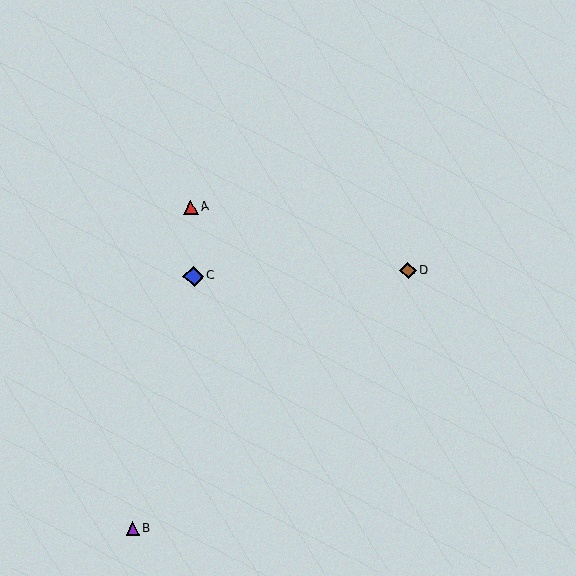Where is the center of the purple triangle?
The center of the purple triangle is at (133, 528).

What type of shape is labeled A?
Shape A is a red triangle.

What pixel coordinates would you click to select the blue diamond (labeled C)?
Click at (193, 276) to select the blue diamond C.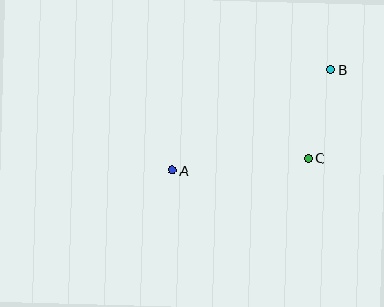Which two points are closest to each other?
Points B and C are closest to each other.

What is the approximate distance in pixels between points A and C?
The distance between A and C is approximately 137 pixels.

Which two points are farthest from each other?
Points A and B are farthest from each other.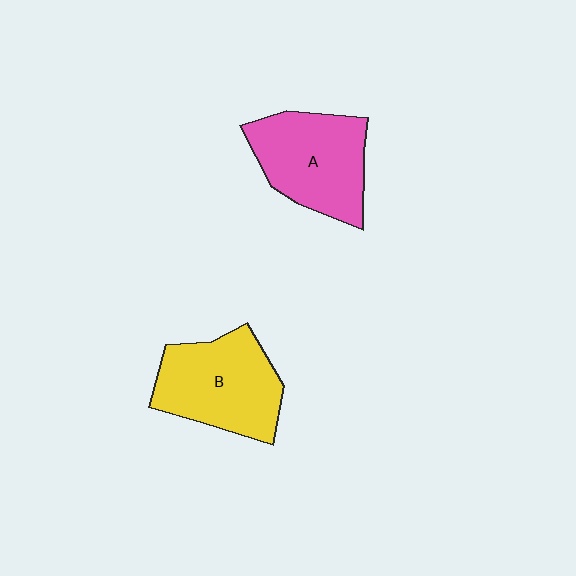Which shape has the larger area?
Shape B (yellow).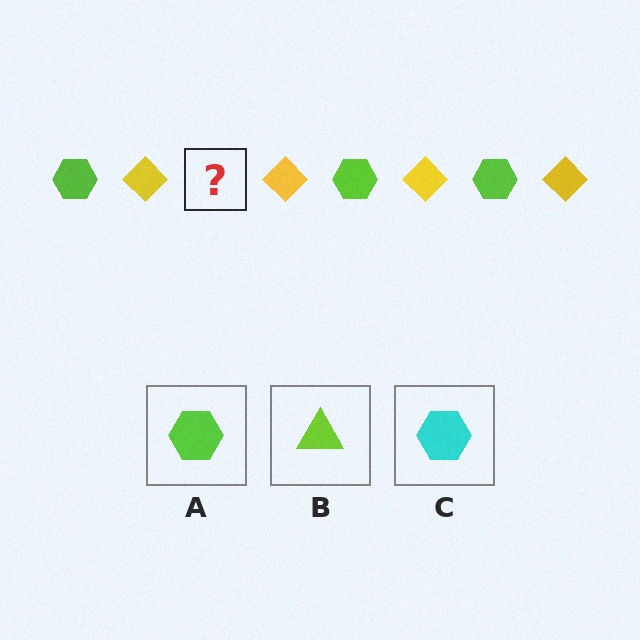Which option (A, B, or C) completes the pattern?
A.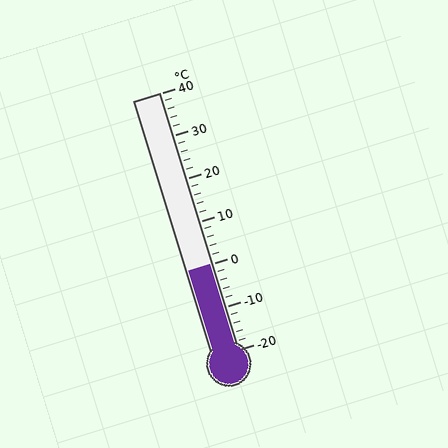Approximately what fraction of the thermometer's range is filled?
The thermometer is filled to approximately 35% of its range.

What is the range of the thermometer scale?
The thermometer scale ranges from -20°C to 40°C.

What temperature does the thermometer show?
The thermometer shows approximately 0°C.